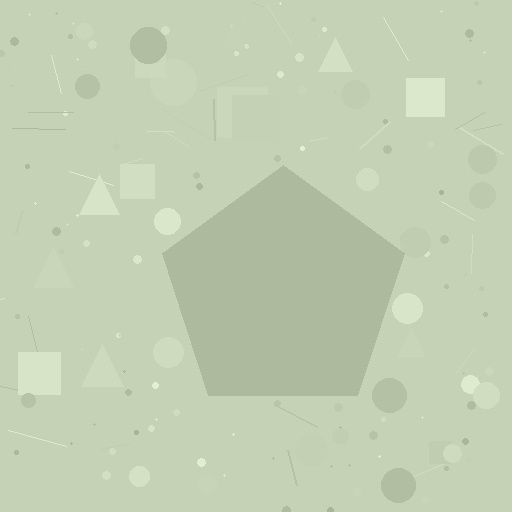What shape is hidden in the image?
A pentagon is hidden in the image.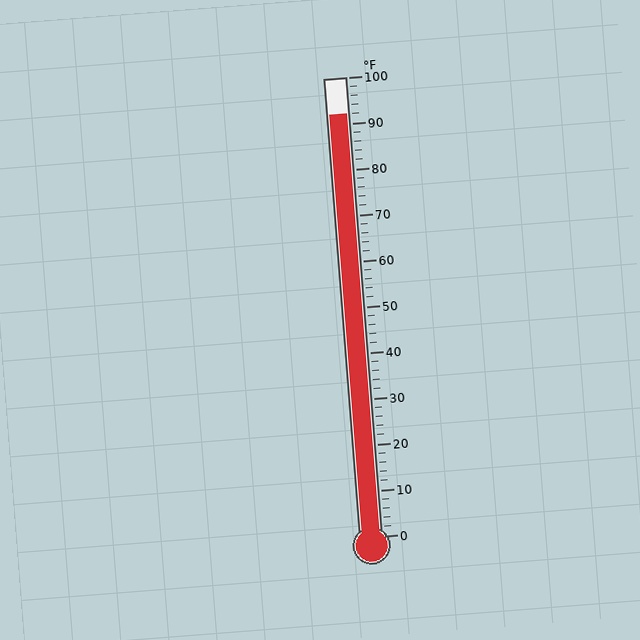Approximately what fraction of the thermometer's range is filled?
The thermometer is filled to approximately 90% of its range.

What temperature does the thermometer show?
The thermometer shows approximately 92°F.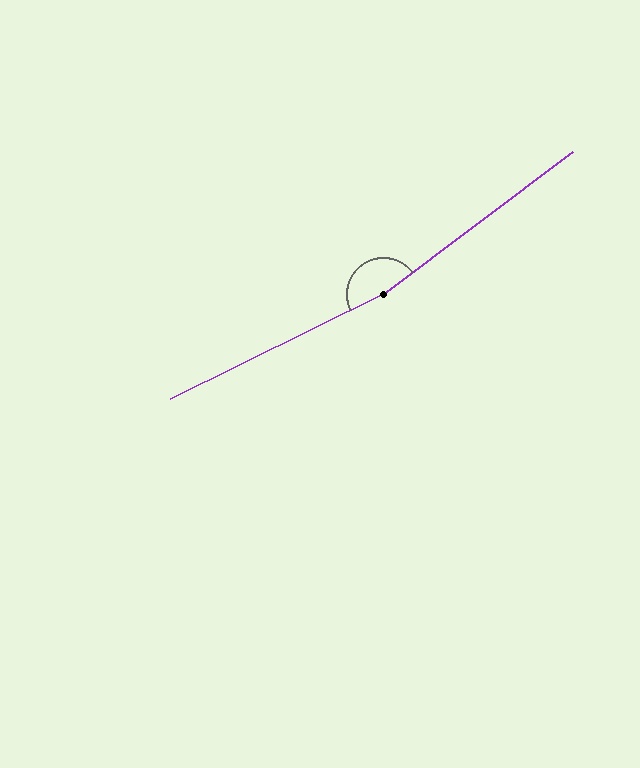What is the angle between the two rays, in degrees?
Approximately 169 degrees.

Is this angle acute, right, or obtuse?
It is obtuse.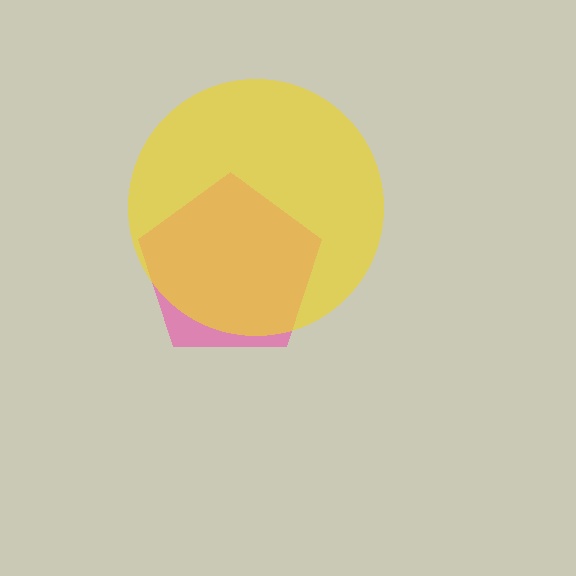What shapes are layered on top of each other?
The layered shapes are: a pink pentagon, a yellow circle.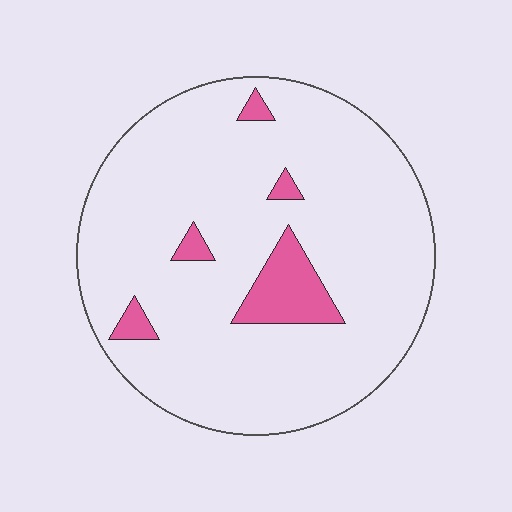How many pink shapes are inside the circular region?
5.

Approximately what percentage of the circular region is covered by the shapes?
Approximately 10%.